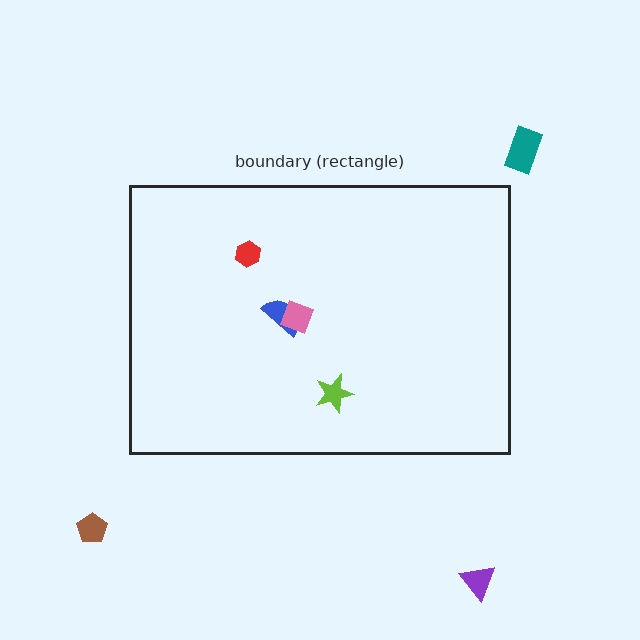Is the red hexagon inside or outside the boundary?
Inside.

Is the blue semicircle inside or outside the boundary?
Inside.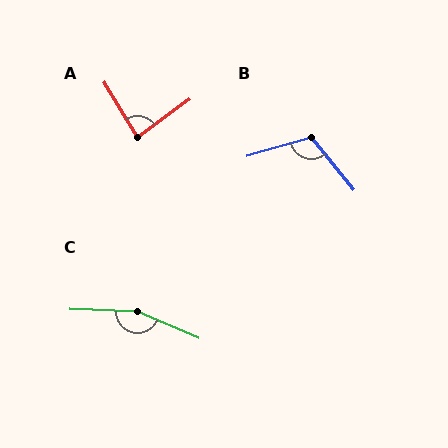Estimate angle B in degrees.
Approximately 114 degrees.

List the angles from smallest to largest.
A (84°), B (114°), C (159°).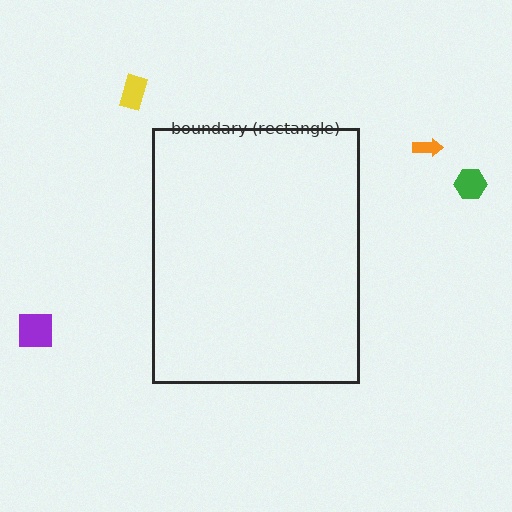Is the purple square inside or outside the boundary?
Outside.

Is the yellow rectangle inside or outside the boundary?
Outside.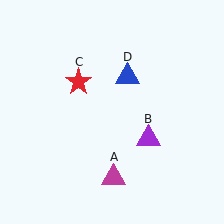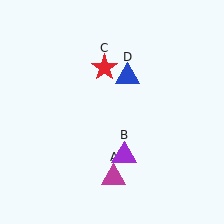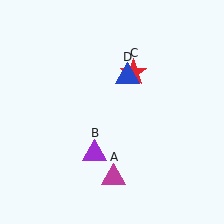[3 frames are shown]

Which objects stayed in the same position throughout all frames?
Magenta triangle (object A) and blue triangle (object D) remained stationary.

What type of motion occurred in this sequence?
The purple triangle (object B), red star (object C) rotated clockwise around the center of the scene.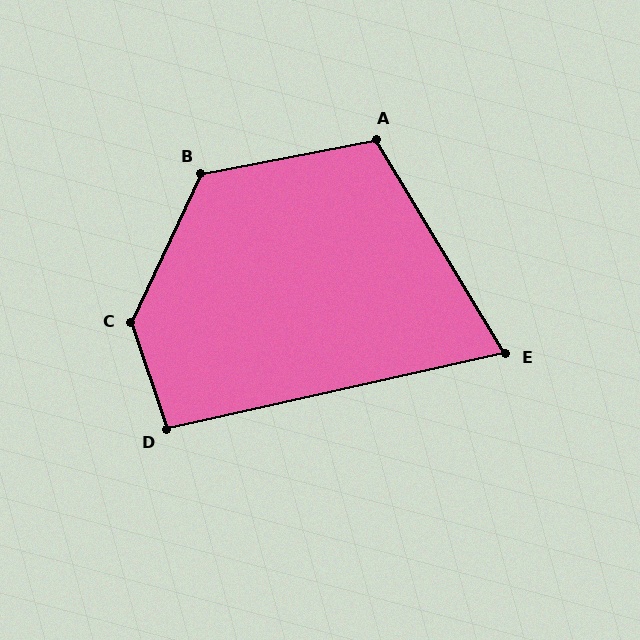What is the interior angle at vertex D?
Approximately 95 degrees (obtuse).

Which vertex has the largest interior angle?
C, at approximately 137 degrees.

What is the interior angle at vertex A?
Approximately 110 degrees (obtuse).